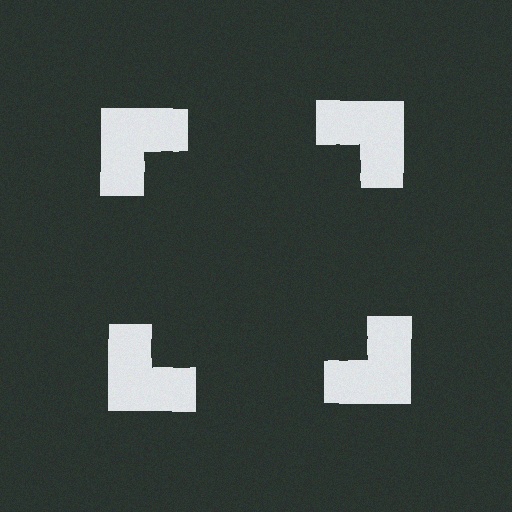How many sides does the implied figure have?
4 sides.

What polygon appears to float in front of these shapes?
An illusory square — its edges are inferred from the aligned wedge cuts in the notched squares, not physically drawn.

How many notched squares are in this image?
There are 4 — one at each vertex of the illusory square.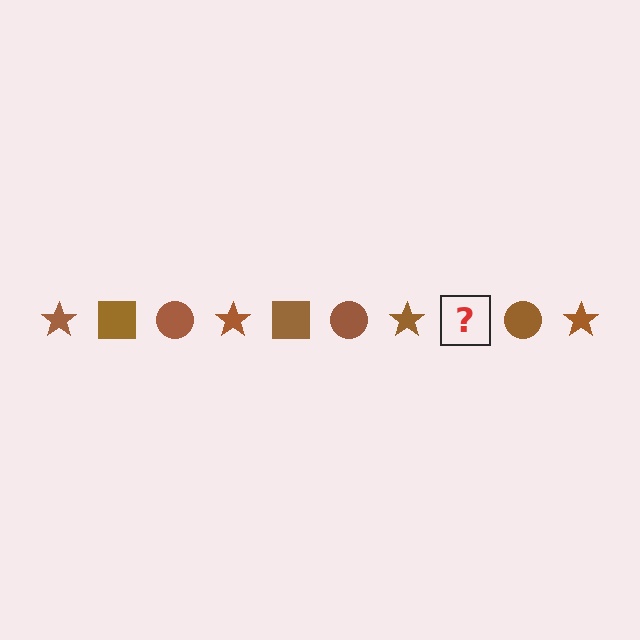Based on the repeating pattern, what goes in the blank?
The blank should be a brown square.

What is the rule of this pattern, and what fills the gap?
The rule is that the pattern cycles through star, square, circle shapes in brown. The gap should be filled with a brown square.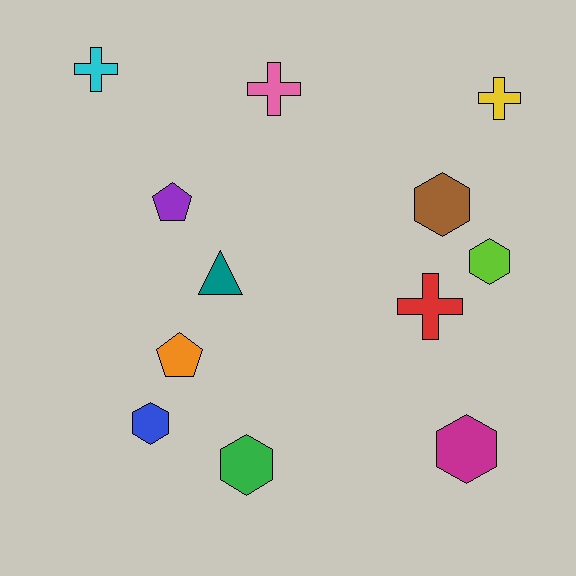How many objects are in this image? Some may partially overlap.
There are 12 objects.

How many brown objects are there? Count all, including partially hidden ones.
There is 1 brown object.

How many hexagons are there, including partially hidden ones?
There are 5 hexagons.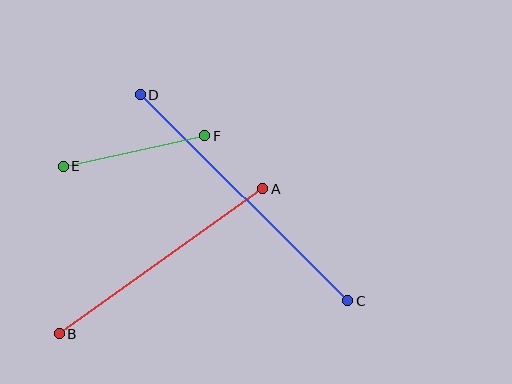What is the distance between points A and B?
The distance is approximately 250 pixels.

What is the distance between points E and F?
The distance is approximately 145 pixels.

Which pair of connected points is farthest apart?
Points C and D are farthest apart.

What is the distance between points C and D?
The distance is approximately 292 pixels.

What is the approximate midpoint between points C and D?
The midpoint is at approximately (244, 198) pixels.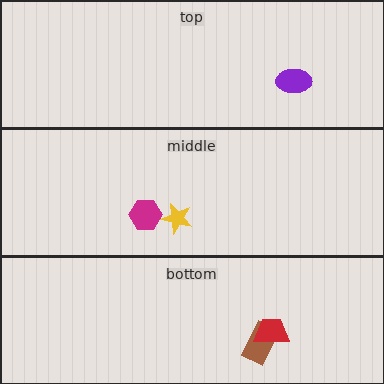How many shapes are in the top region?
1.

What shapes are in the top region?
The purple ellipse.